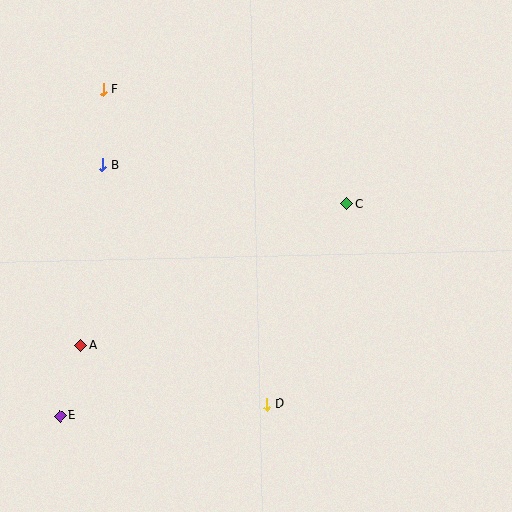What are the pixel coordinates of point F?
Point F is at (103, 90).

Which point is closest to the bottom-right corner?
Point D is closest to the bottom-right corner.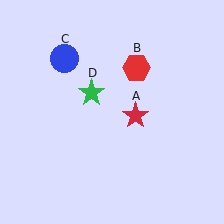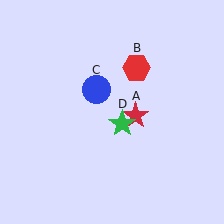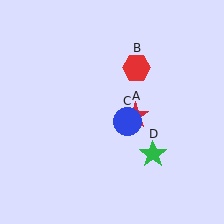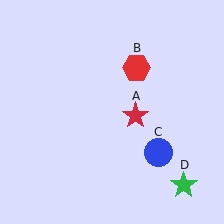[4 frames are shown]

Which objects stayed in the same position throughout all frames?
Red star (object A) and red hexagon (object B) remained stationary.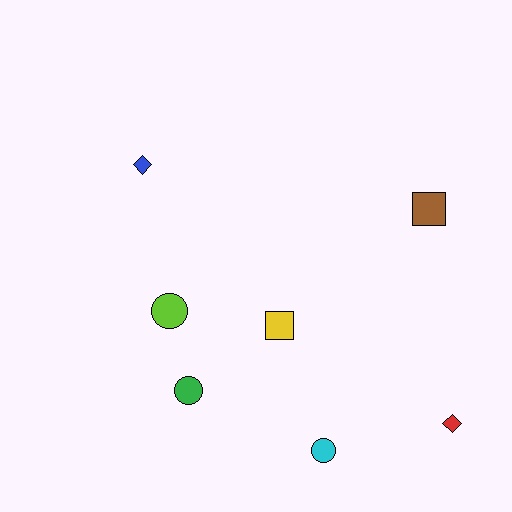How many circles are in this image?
There are 3 circles.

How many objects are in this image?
There are 7 objects.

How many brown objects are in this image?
There is 1 brown object.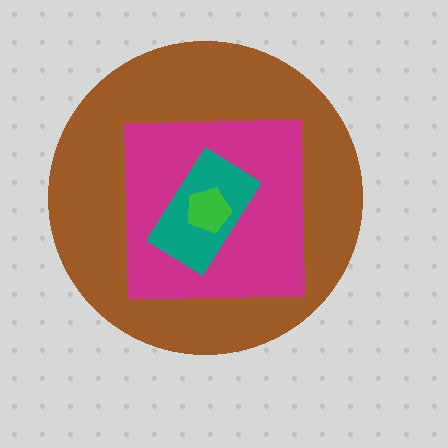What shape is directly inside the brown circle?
The magenta square.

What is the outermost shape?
The brown circle.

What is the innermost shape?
The green pentagon.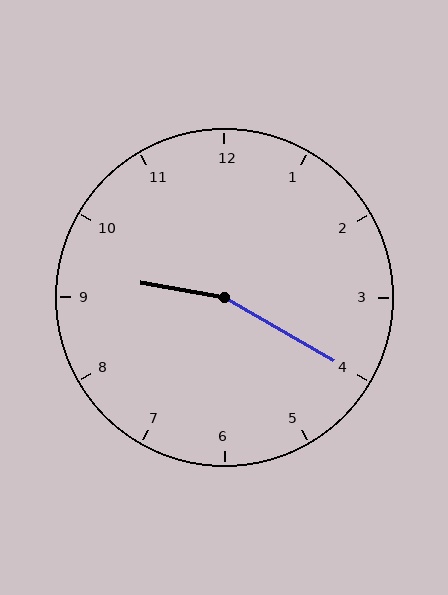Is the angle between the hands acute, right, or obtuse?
It is obtuse.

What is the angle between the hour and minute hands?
Approximately 160 degrees.